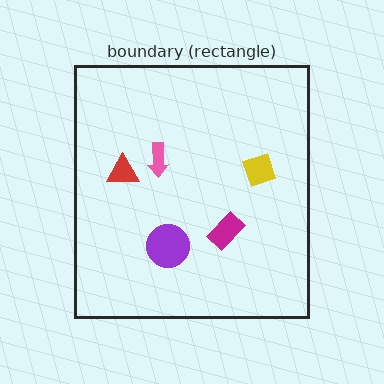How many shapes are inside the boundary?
5 inside, 0 outside.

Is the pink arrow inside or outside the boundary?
Inside.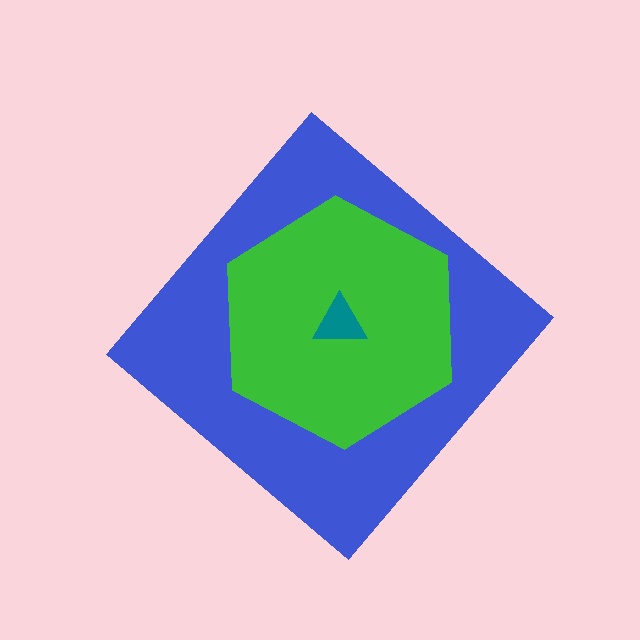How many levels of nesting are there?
3.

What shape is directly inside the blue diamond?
The green hexagon.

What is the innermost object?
The teal triangle.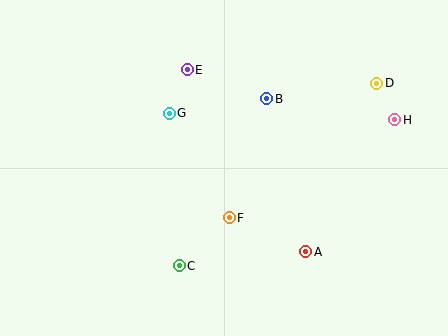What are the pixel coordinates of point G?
Point G is at (169, 113).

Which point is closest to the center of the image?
Point F at (229, 218) is closest to the center.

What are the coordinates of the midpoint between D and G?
The midpoint between D and G is at (273, 98).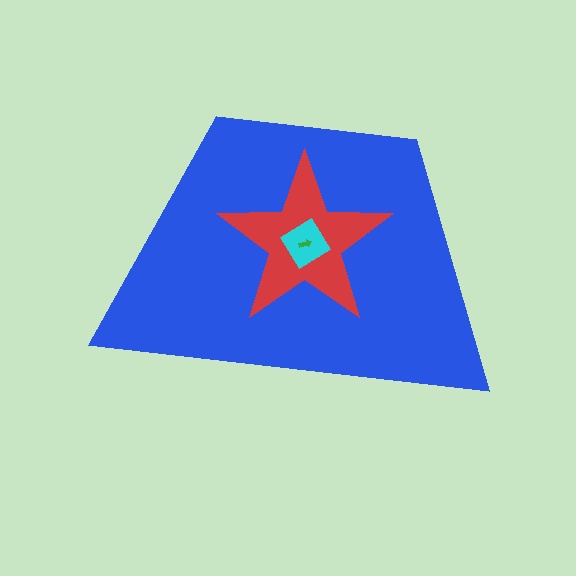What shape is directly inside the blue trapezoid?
The red star.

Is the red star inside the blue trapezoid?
Yes.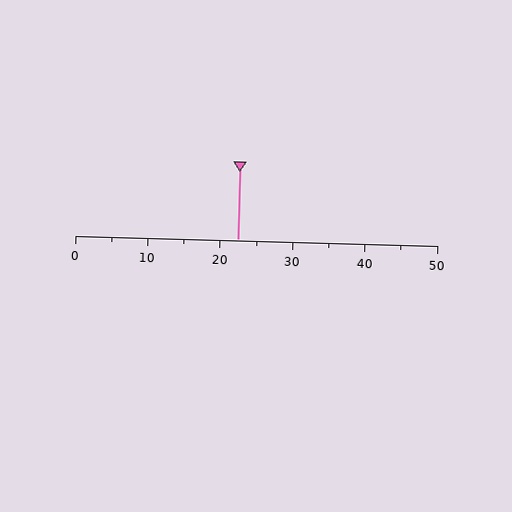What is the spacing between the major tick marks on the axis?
The major ticks are spaced 10 apart.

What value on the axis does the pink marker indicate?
The marker indicates approximately 22.5.